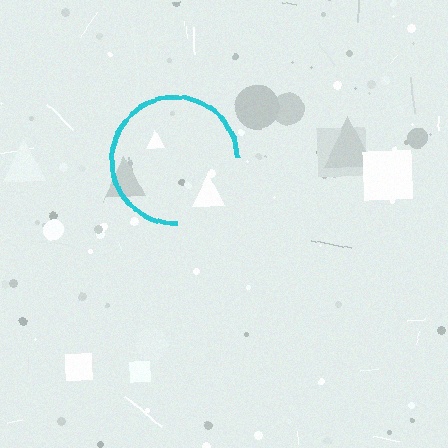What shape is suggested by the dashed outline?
The dashed outline suggests a circle.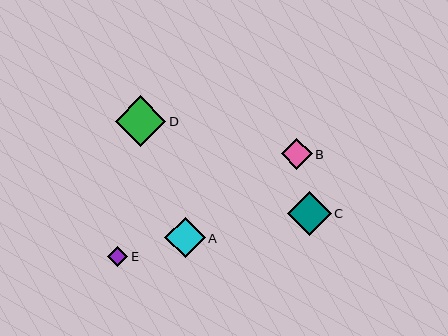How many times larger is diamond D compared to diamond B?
Diamond D is approximately 1.6 times the size of diamond B.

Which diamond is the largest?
Diamond D is the largest with a size of approximately 50 pixels.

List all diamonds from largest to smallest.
From largest to smallest: D, C, A, B, E.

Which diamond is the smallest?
Diamond E is the smallest with a size of approximately 20 pixels.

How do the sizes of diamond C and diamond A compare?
Diamond C and diamond A are approximately the same size.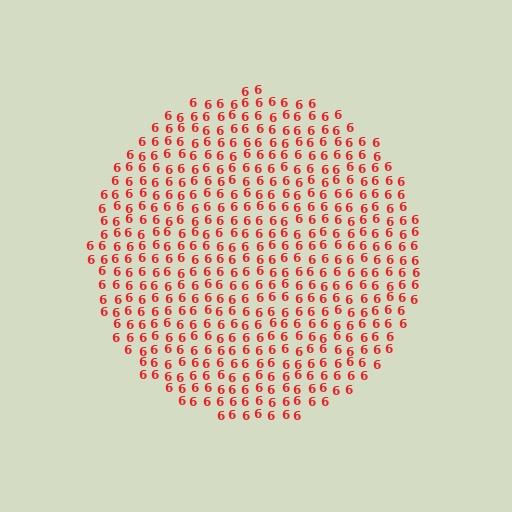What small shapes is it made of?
It is made of small digit 6's.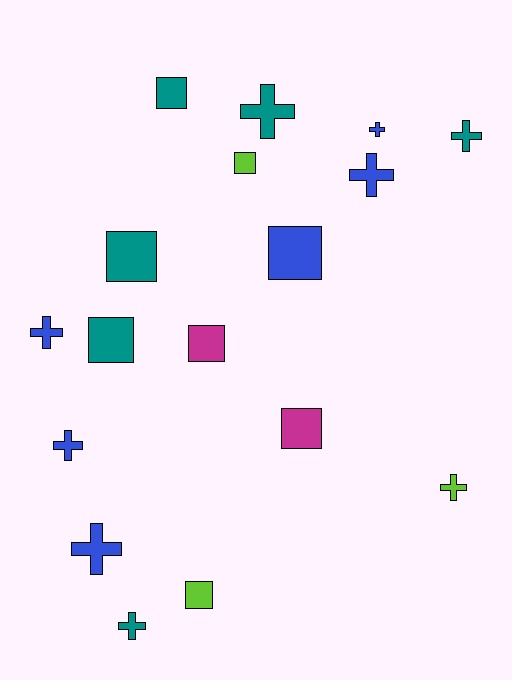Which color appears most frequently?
Teal, with 6 objects.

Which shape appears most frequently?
Cross, with 9 objects.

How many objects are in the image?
There are 17 objects.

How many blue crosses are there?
There are 5 blue crosses.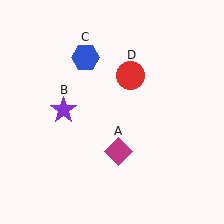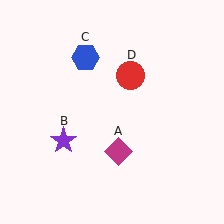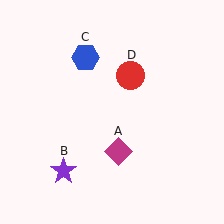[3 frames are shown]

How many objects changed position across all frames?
1 object changed position: purple star (object B).